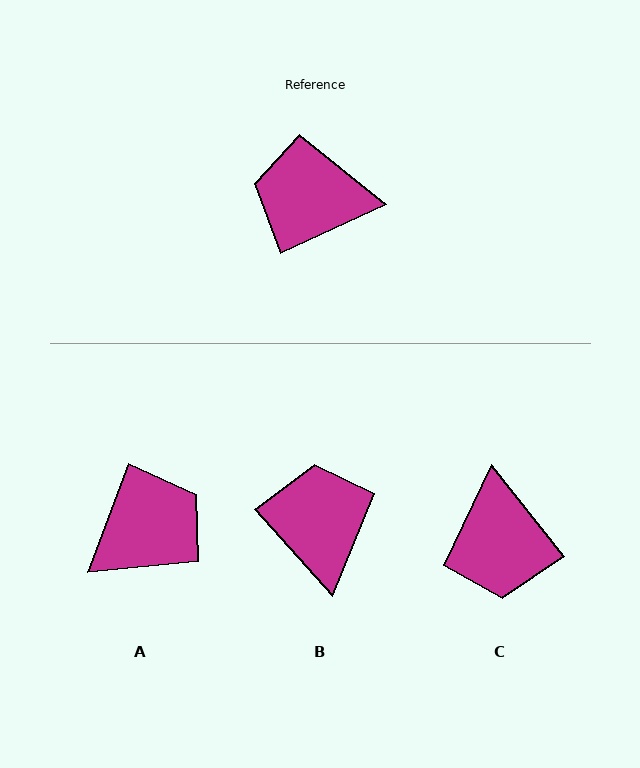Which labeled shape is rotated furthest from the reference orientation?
A, about 135 degrees away.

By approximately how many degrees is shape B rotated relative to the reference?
Approximately 73 degrees clockwise.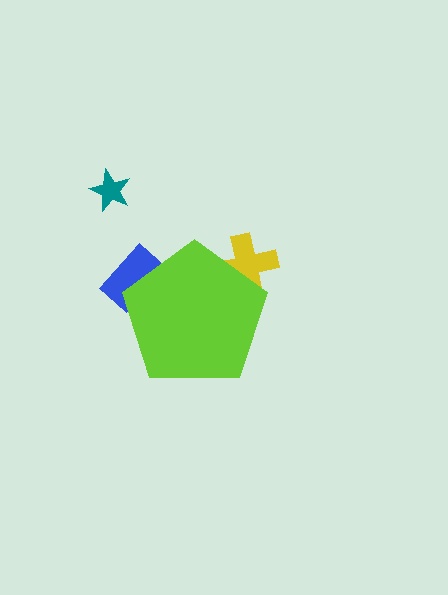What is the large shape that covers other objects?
A lime pentagon.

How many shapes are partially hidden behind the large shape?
2 shapes are partially hidden.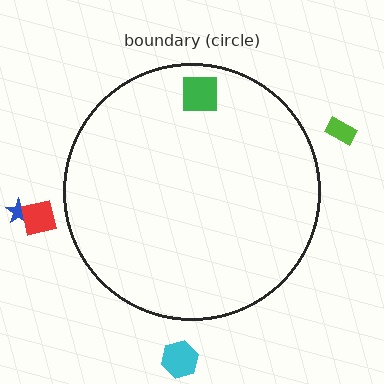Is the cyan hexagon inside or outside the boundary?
Outside.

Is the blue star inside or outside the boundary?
Outside.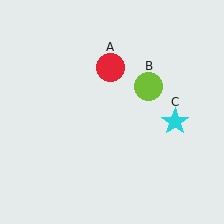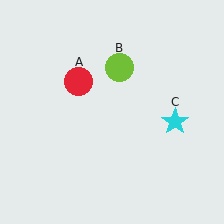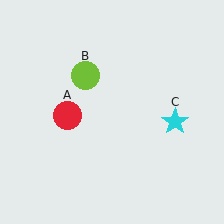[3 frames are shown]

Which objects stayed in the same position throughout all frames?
Cyan star (object C) remained stationary.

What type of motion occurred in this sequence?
The red circle (object A), lime circle (object B) rotated counterclockwise around the center of the scene.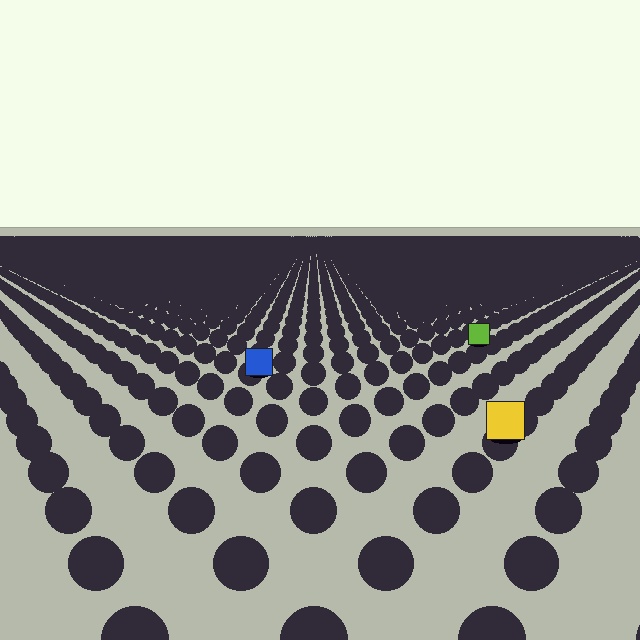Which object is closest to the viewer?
The yellow square is closest. The texture marks near it are larger and more spread out.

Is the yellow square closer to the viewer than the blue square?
Yes. The yellow square is closer — you can tell from the texture gradient: the ground texture is coarser near it.